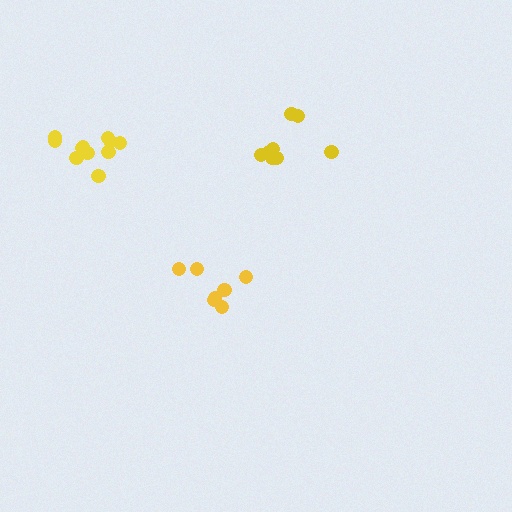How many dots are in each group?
Group 1: 8 dots, Group 2: 11 dots, Group 3: 7 dots (26 total).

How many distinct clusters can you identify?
There are 3 distinct clusters.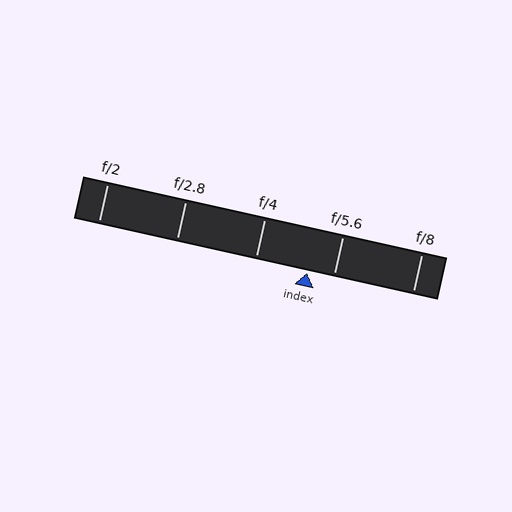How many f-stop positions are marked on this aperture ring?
There are 5 f-stop positions marked.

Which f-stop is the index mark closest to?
The index mark is closest to f/5.6.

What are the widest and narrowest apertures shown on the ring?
The widest aperture shown is f/2 and the narrowest is f/8.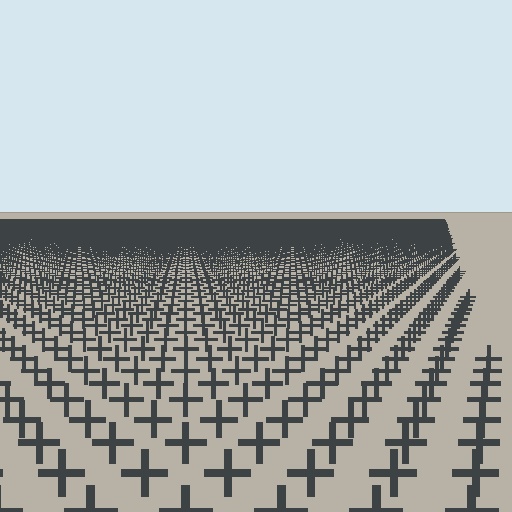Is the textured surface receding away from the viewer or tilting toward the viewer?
The surface is receding away from the viewer. Texture elements get smaller and denser toward the top.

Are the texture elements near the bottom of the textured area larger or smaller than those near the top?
Larger. Near the bottom, elements are closer to the viewer and appear at a bigger on-screen size.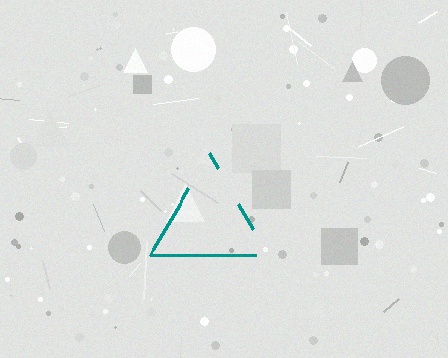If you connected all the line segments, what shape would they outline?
They would outline a triangle.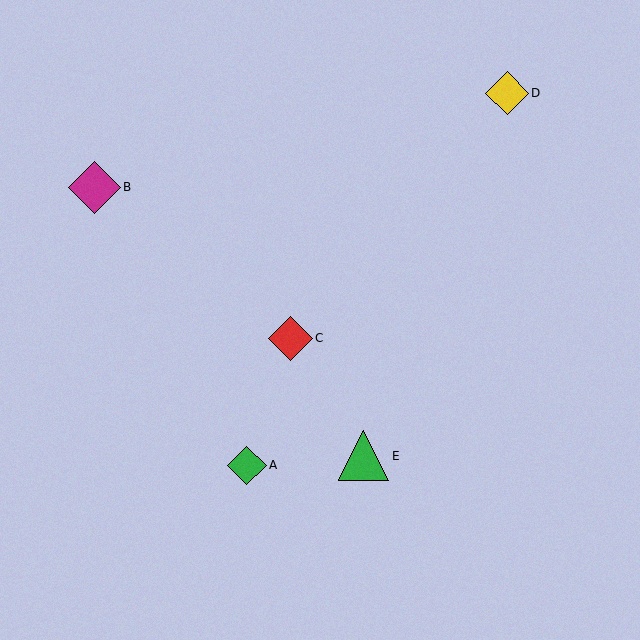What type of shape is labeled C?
Shape C is a red diamond.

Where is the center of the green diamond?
The center of the green diamond is at (247, 465).